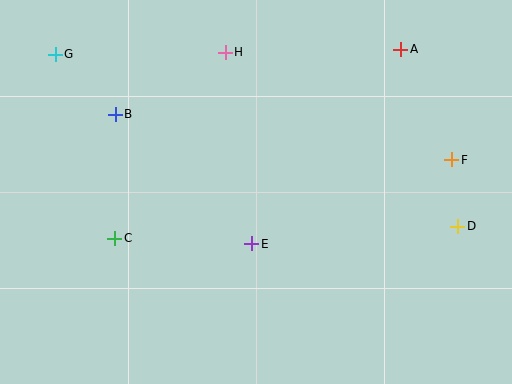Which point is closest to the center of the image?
Point E at (252, 244) is closest to the center.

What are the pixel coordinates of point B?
Point B is at (115, 114).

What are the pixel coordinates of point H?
Point H is at (225, 52).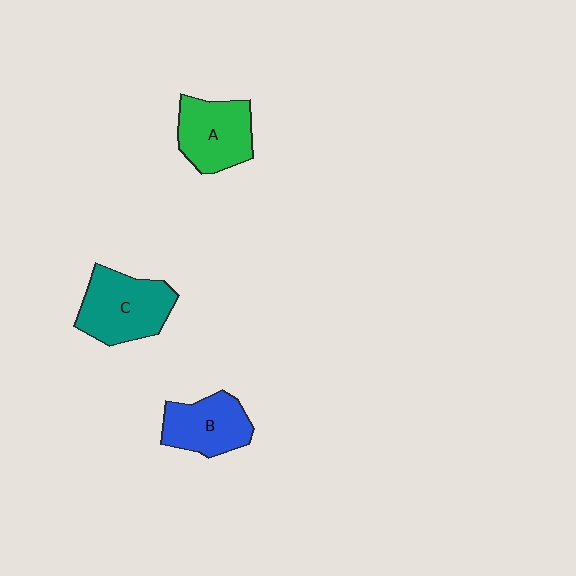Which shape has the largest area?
Shape C (teal).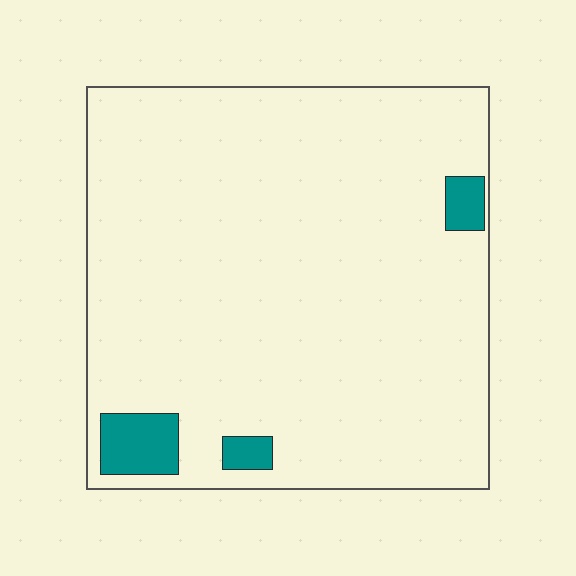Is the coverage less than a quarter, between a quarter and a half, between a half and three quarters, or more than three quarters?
Less than a quarter.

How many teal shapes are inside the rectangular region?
3.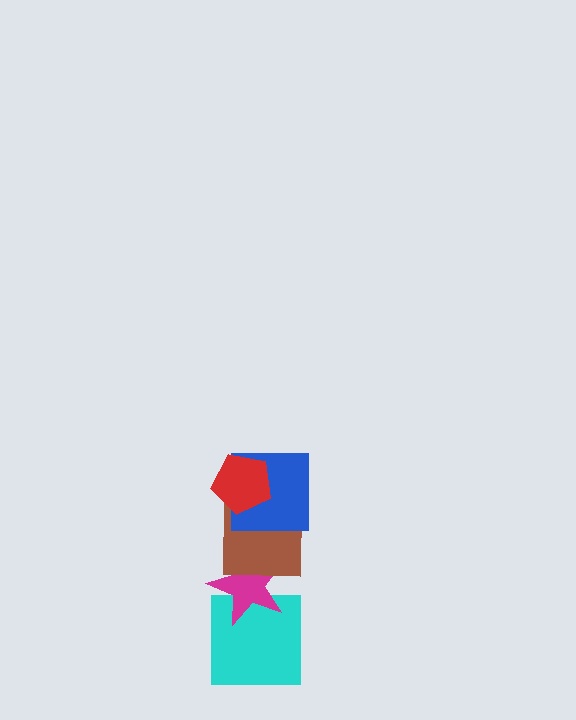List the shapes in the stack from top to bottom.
From top to bottom: the red pentagon, the blue square, the brown square, the magenta star, the cyan square.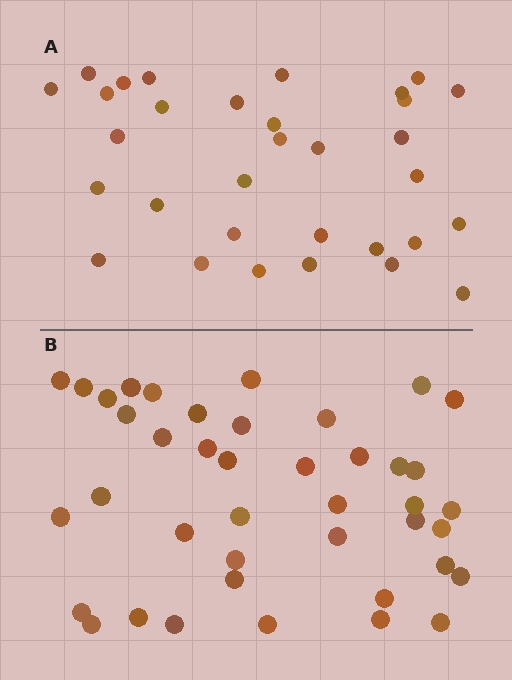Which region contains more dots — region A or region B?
Region B (the bottom region) has more dots.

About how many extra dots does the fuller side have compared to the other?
Region B has roughly 8 or so more dots than region A.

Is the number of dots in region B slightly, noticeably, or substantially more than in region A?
Region B has noticeably more, but not dramatically so. The ratio is roughly 1.3 to 1.